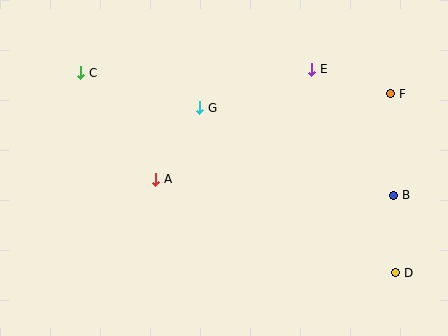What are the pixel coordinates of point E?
Point E is at (312, 69).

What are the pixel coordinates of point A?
Point A is at (156, 179).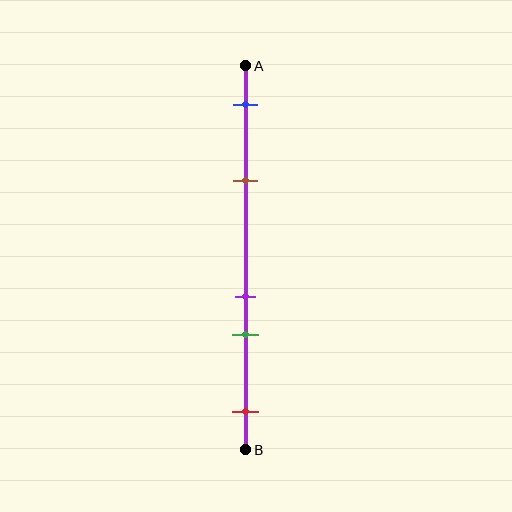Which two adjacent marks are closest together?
The purple and green marks are the closest adjacent pair.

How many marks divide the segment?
There are 5 marks dividing the segment.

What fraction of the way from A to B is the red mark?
The red mark is approximately 90% (0.9) of the way from A to B.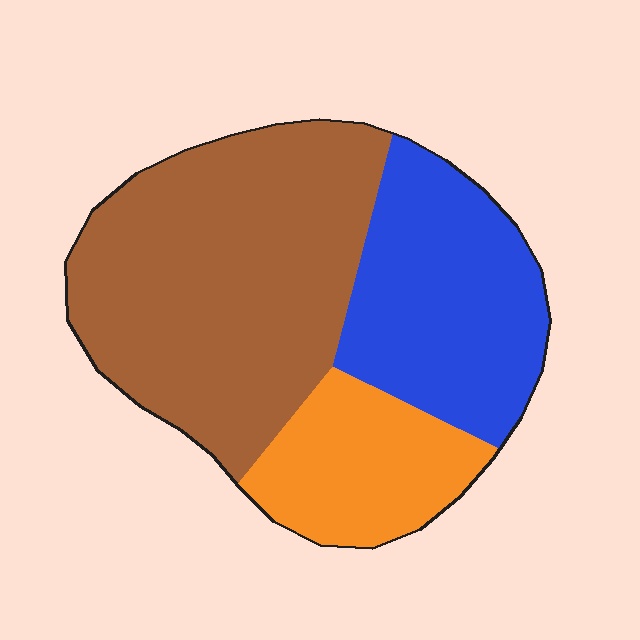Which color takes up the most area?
Brown, at roughly 50%.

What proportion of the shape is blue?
Blue covers roughly 30% of the shape.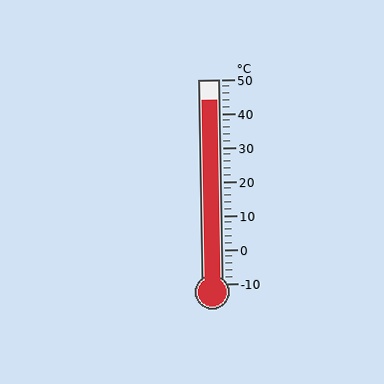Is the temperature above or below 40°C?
The temperature is above 40°C.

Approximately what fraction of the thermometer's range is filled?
The thermometer is filled to approximately 90% of its range.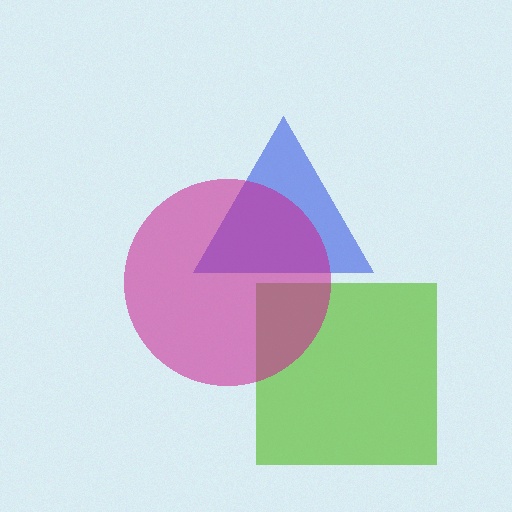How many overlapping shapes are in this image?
There are 3 overlapping shapes in the image.